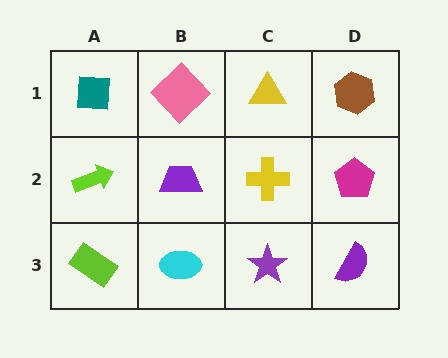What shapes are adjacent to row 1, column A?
A lime arrow (row 2, column A), a pink diamond (row 1, column B).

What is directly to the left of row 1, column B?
A teal square.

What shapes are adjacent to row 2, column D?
A brown hexagon (row 1, column D), a purple semicircle (row 3, column D), a yellow cross (row 2, column C).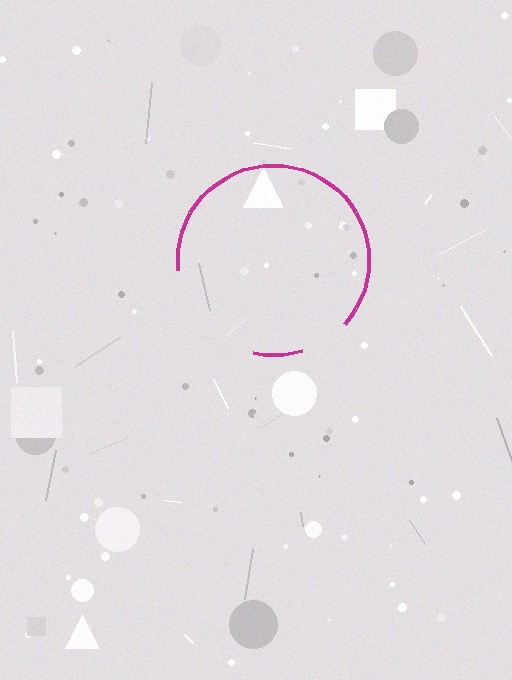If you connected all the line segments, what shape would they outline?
They would outline a circle.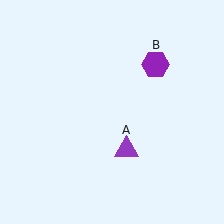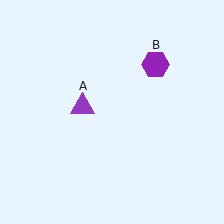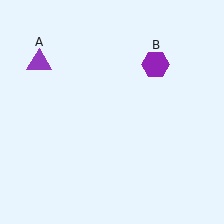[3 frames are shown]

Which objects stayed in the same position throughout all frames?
Purple hexagon (object B) remained stationary.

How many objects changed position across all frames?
1 object changed position: purple triangle (object A).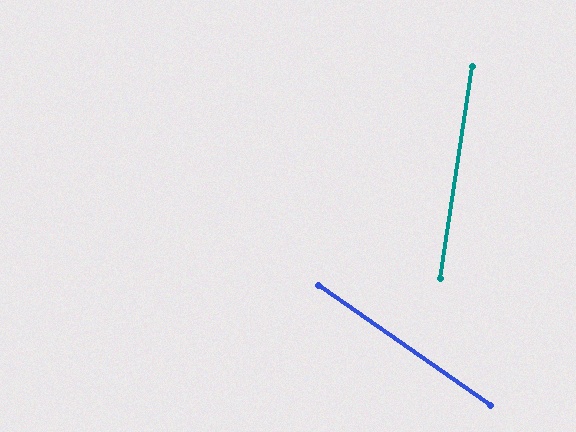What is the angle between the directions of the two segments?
Approximately 64 degrees.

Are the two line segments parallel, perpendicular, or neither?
Neither parallel nor perpendicular — they differ by about 64°.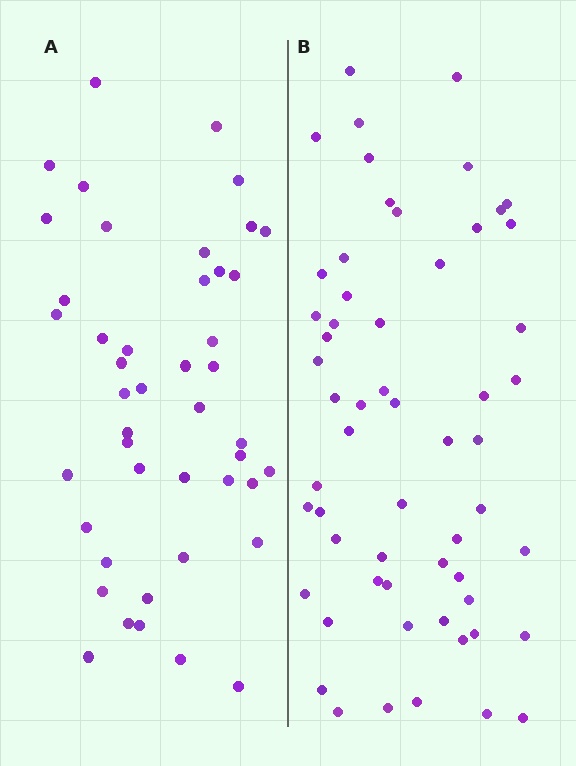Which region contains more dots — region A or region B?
Region B (the right region) has more dots.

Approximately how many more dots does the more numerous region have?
Region B has approximately 15 more dots than region A.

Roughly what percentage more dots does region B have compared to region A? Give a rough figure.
About 30% more.